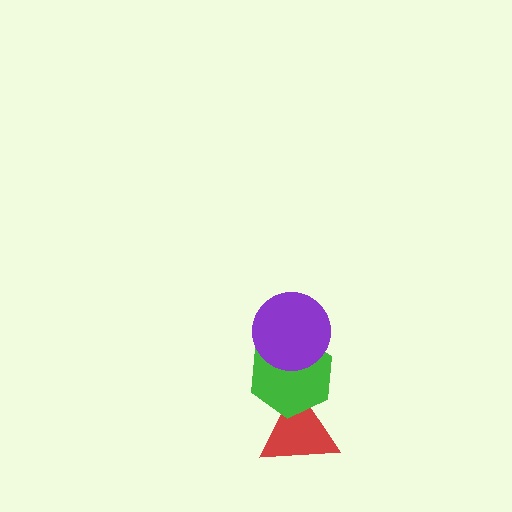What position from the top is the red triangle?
The red triangle is 3rd from the top.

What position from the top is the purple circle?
The purple circle is 1st from the top.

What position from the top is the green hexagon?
The green hexagon is 2nd from the top.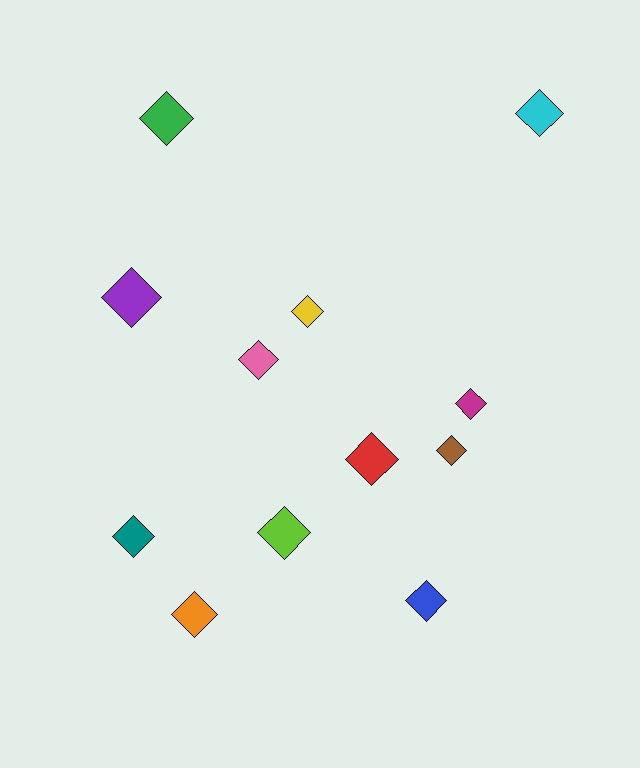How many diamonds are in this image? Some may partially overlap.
There are 12 diamonds.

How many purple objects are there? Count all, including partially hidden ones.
There is 1 purple object.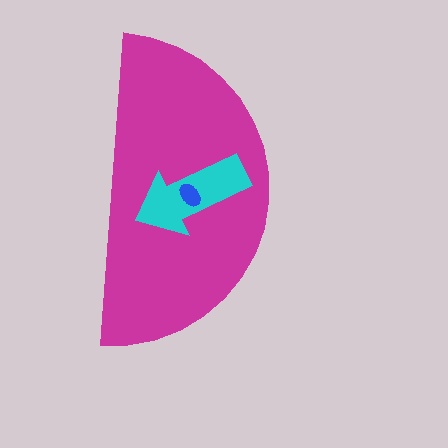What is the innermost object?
The blue ellipse.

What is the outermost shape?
The magenta semicircle.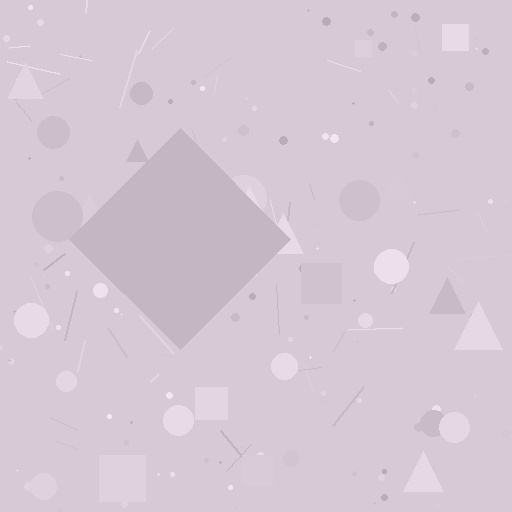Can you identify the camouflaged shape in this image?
The camouflaged shape is a diamond.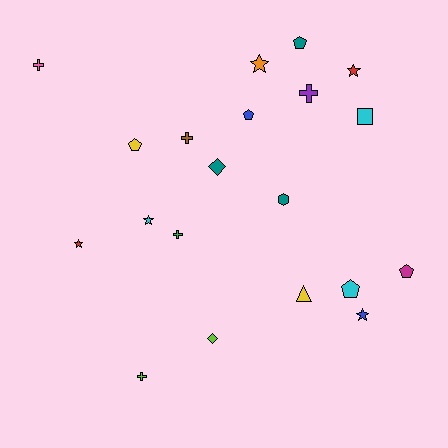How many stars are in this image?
There are 5 stars.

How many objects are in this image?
There are 20 objects.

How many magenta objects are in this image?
There is 1 magenta object.